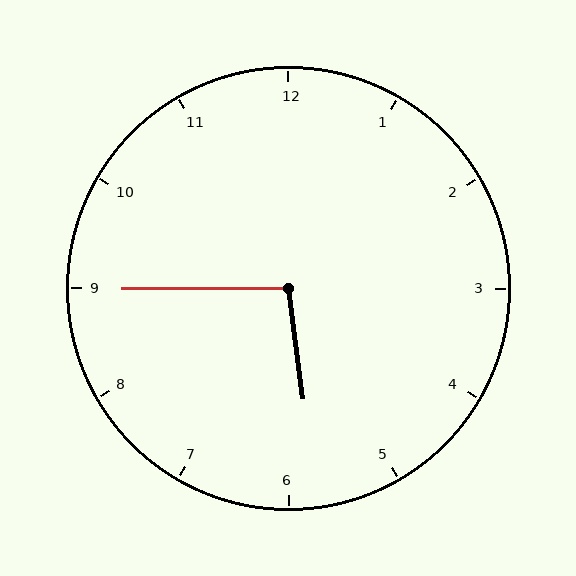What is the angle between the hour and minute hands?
Approximately 98 degrees.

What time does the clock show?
5:45.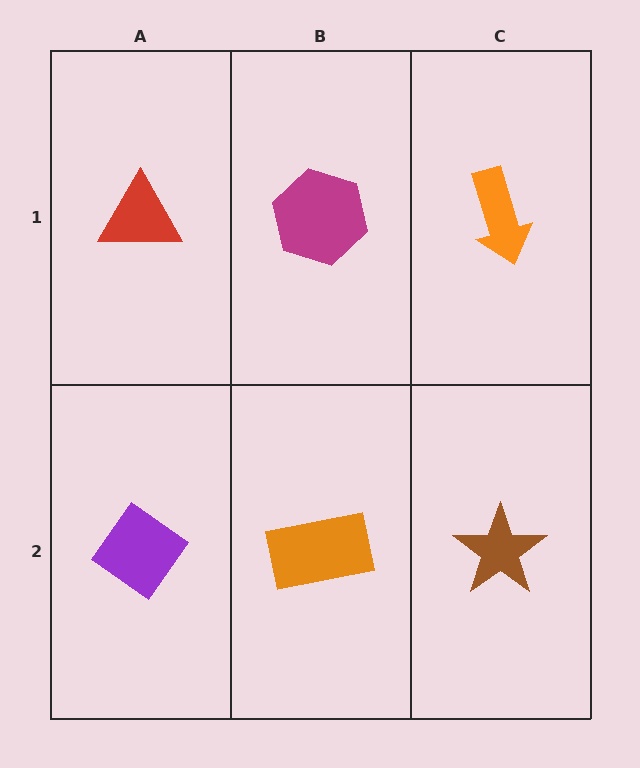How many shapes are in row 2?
3 shapes.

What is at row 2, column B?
An orange rectangle.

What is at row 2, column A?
A purple diamond.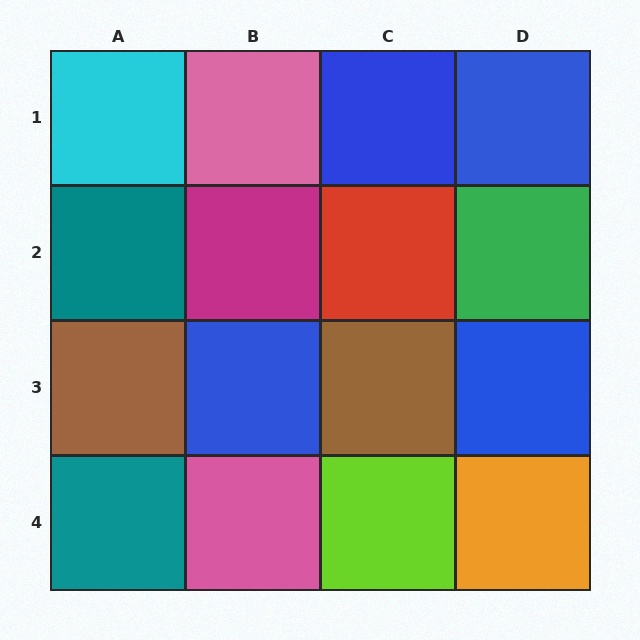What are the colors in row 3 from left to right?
Brown, blue, brown, blue.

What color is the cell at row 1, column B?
Pink.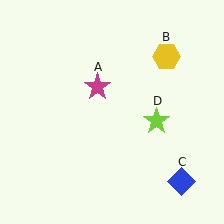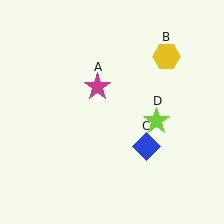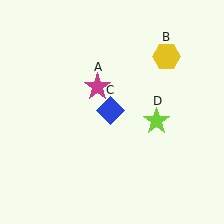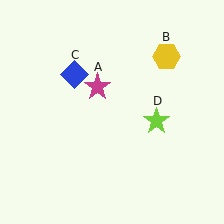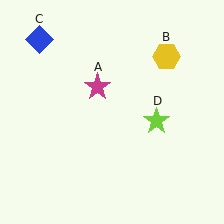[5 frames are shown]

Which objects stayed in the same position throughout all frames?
Magenta star (object A) and yellow hexagon (object B) and lime star (object D) remained stationary.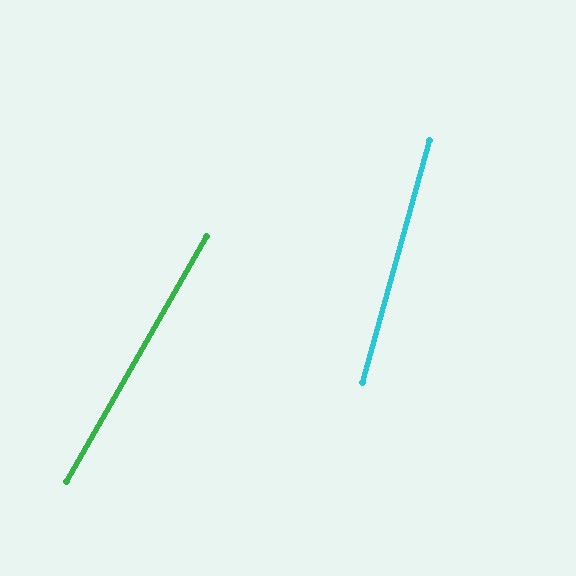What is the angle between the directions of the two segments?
Approximately 14 degrees.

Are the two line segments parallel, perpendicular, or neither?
Neither parallel nor perpendicular — they differ by about 14°.